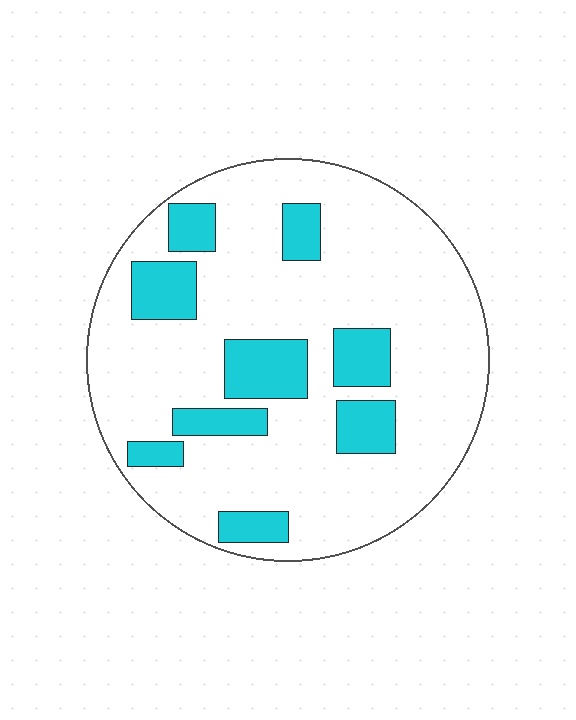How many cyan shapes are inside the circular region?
9.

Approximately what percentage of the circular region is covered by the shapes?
Approximately 20%.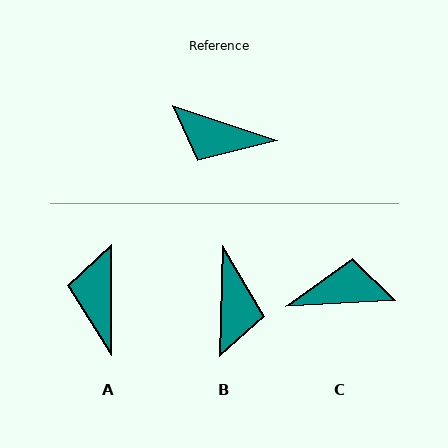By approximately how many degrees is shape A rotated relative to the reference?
Approximately 72 degrees clockwise.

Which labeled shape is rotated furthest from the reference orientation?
C, about 158 degrees away.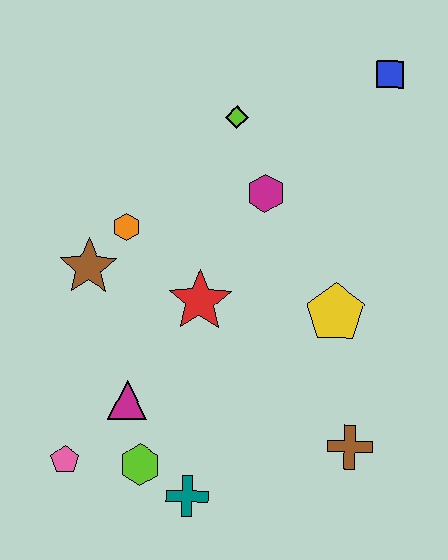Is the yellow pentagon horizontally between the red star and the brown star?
No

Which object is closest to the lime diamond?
The magenta hexagon is closest to the lime diamond.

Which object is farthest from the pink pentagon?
The blue square is farthest from the pink pentagon.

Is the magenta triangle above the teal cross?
Yes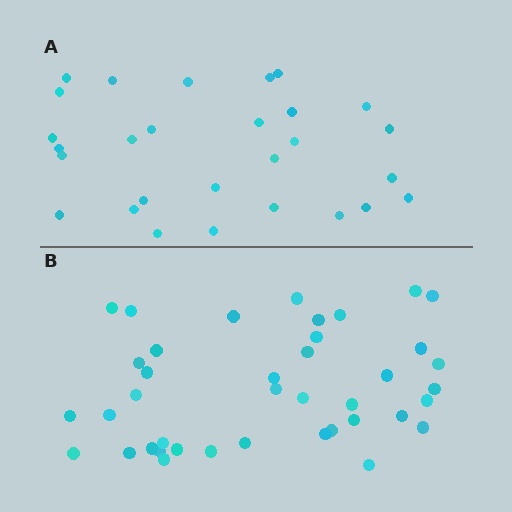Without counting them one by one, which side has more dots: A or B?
Region B (the bottom region) has more dots.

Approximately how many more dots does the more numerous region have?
Region B has roughly 12 or so more dots than region A.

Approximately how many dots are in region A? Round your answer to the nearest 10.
About 30 dots. (The exact count is 28, which rounds to 30.)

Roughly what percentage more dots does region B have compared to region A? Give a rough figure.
About 45% more.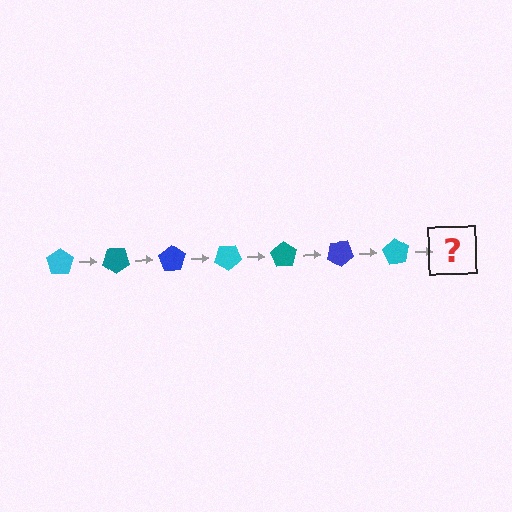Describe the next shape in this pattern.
It should be a teal pentagon, rotated 245 degrees from the start.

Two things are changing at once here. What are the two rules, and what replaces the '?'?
The two rules are that it rotates 35 degrees each step and the color cycles through cyan, teal, and blue. The '?' should be a teal pentagon, rotated 245 degrees from the start.